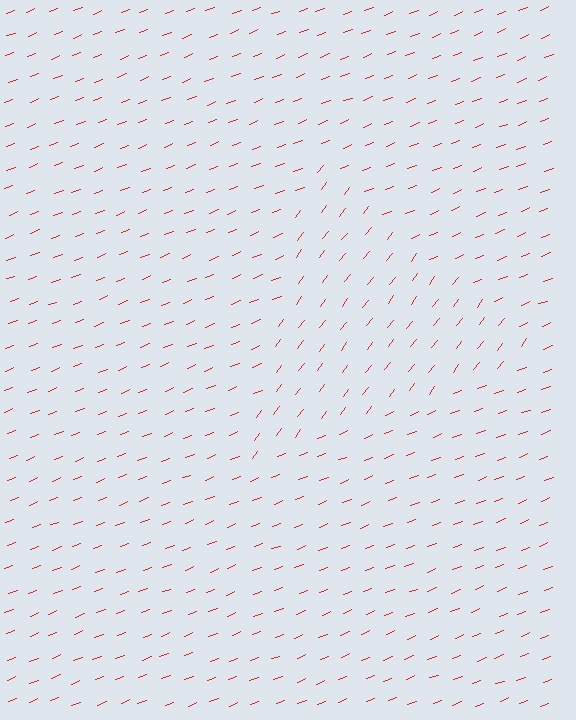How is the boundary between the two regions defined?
The boundary is defined purely by a change in line orientation (approximately 31 degrees difference). All lines are the same color and thickness.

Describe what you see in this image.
The image is filled with small red line segments. A triangle region in the image has lines oriented differently from the surrounding lines, creating a visible texture boundary.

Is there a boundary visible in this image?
Yes, there is a texture boundary formed by a change in line orientation.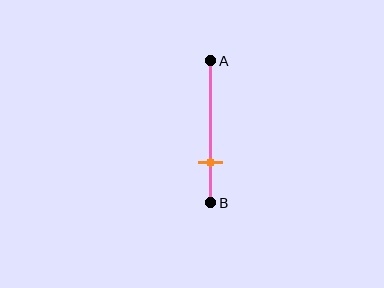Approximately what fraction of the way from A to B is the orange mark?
The orange mark is approximately 70% of the way from A to B.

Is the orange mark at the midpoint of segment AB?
No, the mark is at about 70% from A, not at the 50% midpoint.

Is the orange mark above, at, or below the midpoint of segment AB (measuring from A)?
The orange mark is below the midpoint of segment AB.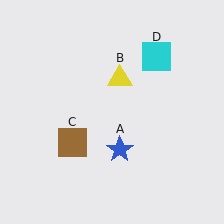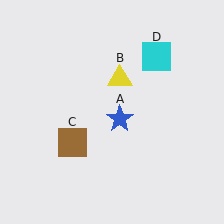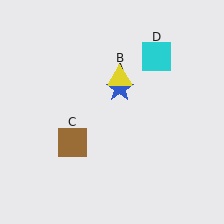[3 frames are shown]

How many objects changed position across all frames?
1 object changed position: blue star (object A).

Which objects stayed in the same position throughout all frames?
Yellow triangle (object B) and brown square (object C) and cyan square (object D) remained stationary.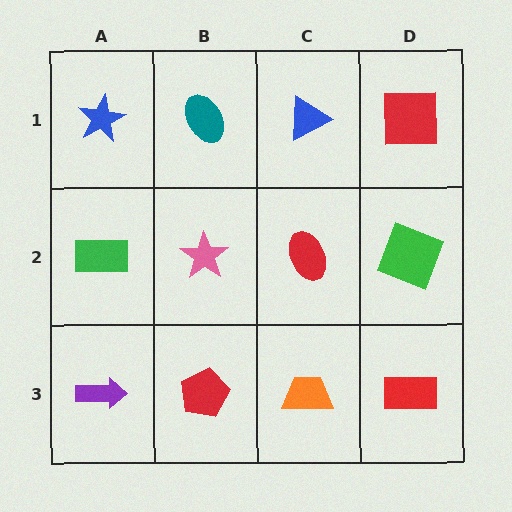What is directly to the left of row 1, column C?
A teal ellipse.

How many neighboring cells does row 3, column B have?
3.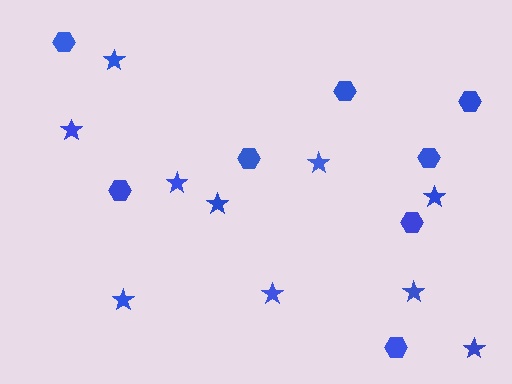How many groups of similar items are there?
There are 2 groups: one group of stars (10) and one group of hexagons (8).